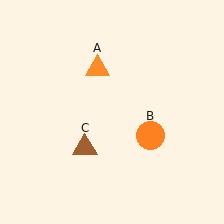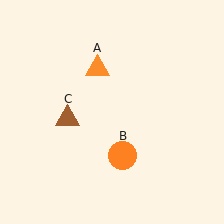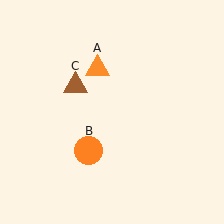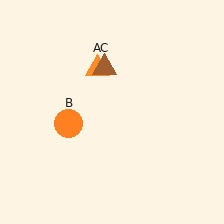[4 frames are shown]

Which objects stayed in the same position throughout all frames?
Orange triangle (object A) remained stationary.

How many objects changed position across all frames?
2 objects changed position: orange circle (object B), brown triangle (object C).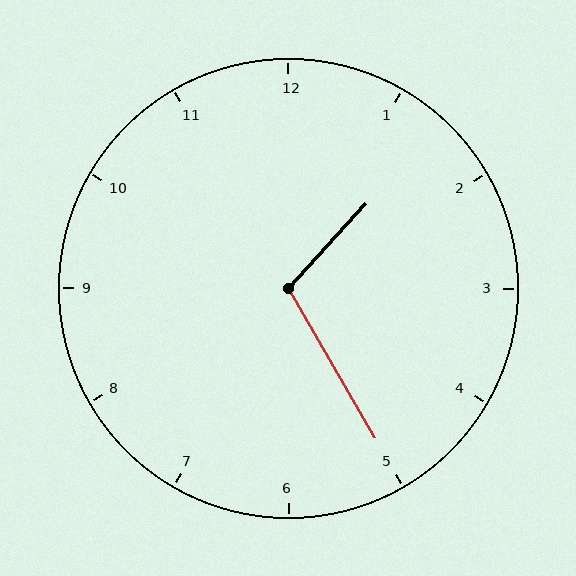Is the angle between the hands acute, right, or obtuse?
It is obtuse.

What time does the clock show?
1:25.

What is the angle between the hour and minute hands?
Approximately 108 degrees.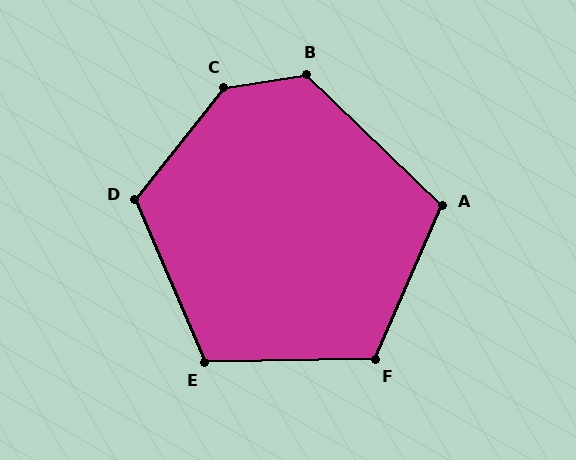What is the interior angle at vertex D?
Approximately 118 degrees (obtuse).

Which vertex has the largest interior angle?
C, at approximately 137 degrees.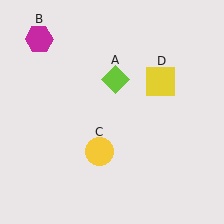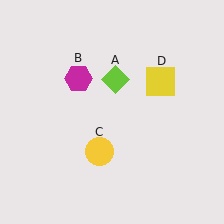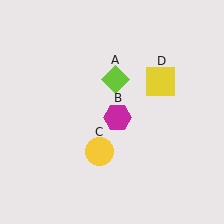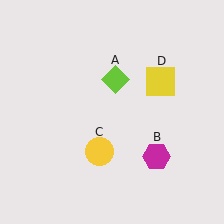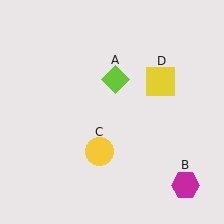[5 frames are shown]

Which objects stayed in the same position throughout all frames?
Lime diamond (object A) and yellow circle (object C) and yellow square (object D) remained stationary.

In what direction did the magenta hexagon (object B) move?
The magenta hexagon (object B) moved down and to the right.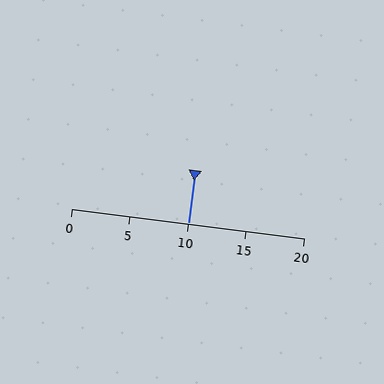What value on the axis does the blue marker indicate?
The marker indicates approximately 10.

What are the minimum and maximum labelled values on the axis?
The axis runs from 0 to 20.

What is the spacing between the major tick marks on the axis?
The major ticks are spaced 5 apart.